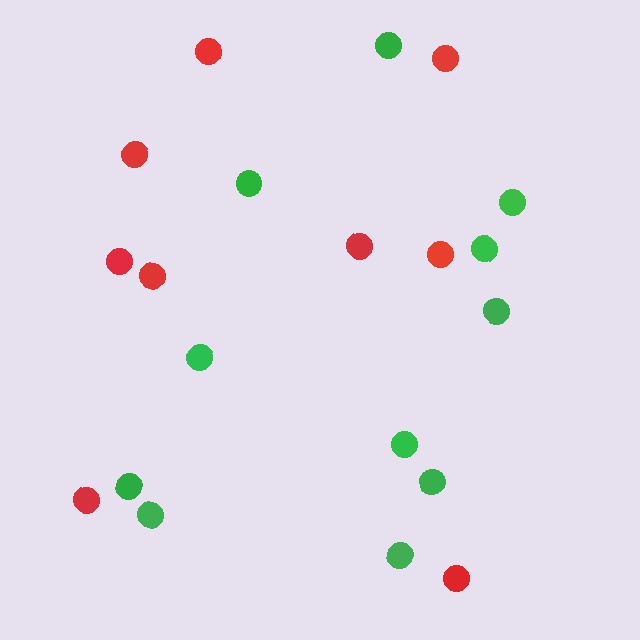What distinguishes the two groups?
There are 2 groups: one group of green circles (11) and one group of red circles (9).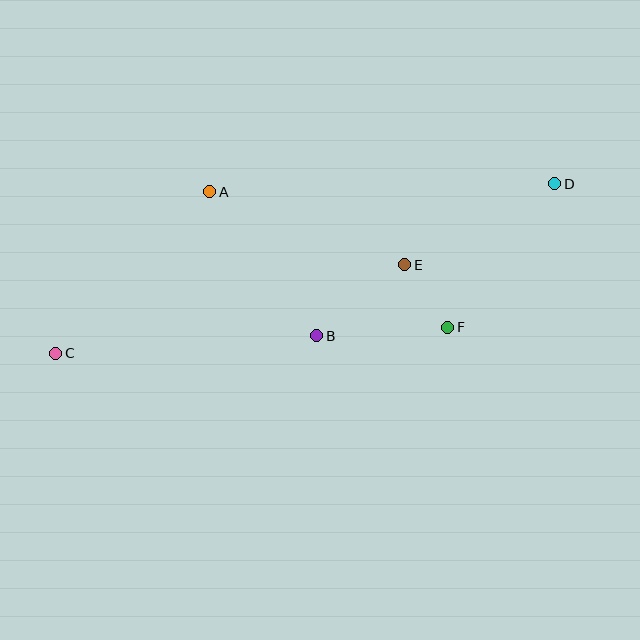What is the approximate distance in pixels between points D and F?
The distance between D and F is approximately 179 pixels.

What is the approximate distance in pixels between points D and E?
The distance between D and E is approximately 171 pixels.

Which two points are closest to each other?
Points E and F are closest to each other.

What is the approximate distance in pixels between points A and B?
The distance between A and B is approximately 179 pixels.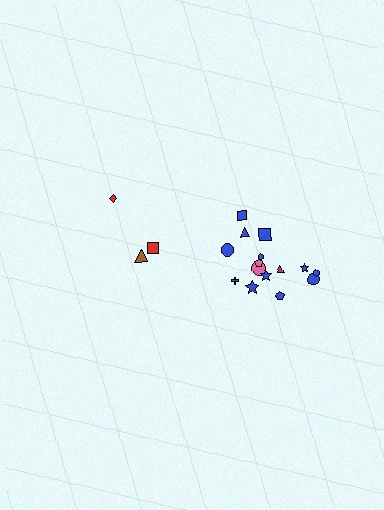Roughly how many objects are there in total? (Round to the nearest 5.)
Roughly 20 objects in total.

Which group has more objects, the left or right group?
The right group.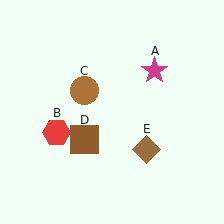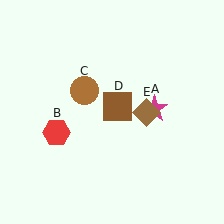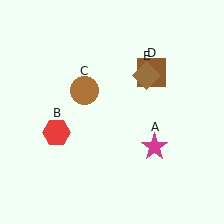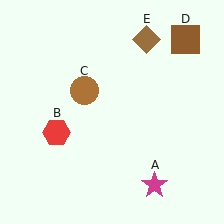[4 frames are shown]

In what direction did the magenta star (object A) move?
The magenta star (object A) moved down.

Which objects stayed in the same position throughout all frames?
Red hexagon (object B) and brown circle (object C) remained stationary.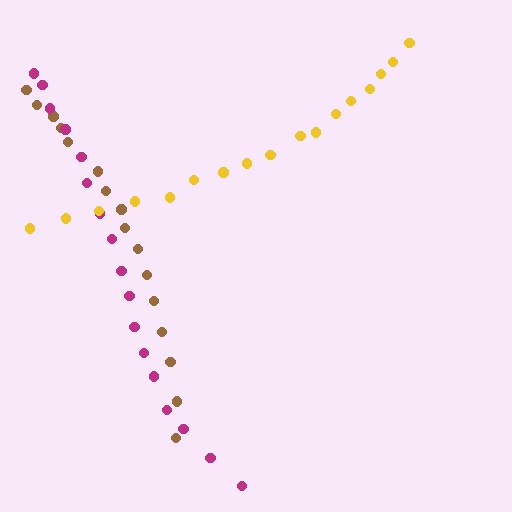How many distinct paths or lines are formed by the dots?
There are 3 distinct paths.